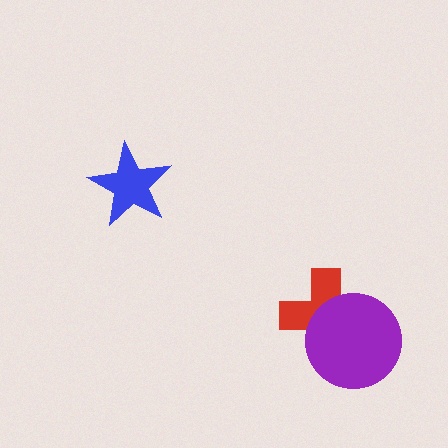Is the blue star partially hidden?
No, no other shape covers it.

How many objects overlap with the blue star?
0 objects overlap with the blue star.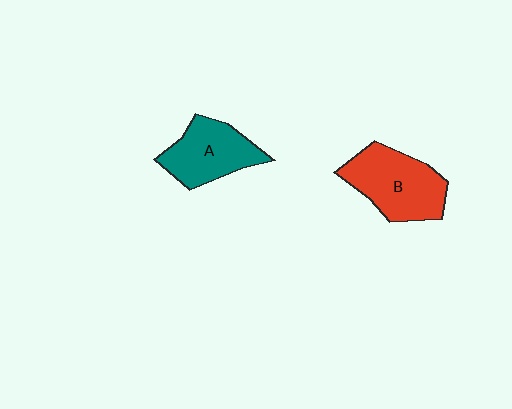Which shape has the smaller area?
Shape A (teal).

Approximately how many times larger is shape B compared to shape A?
Approximately 1.2 times.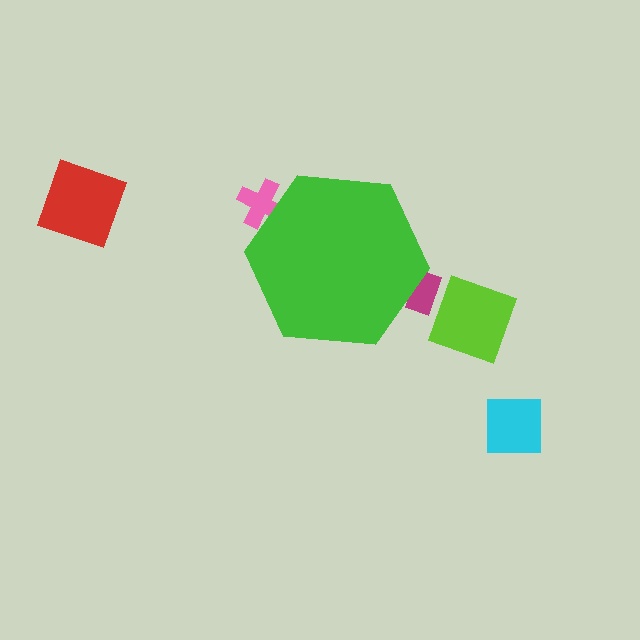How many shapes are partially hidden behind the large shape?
2 shapes are partially hidden.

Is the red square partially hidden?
No, the red square is fully visible.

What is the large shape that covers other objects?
A green hexagon.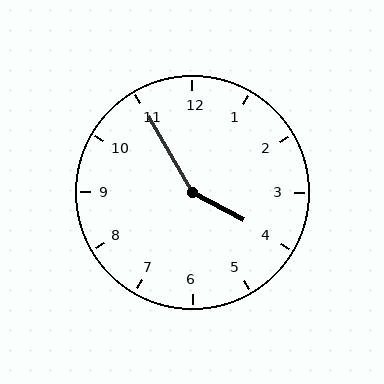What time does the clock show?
3:55.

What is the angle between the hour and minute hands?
Approximately 148 degrees.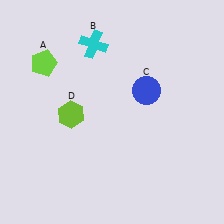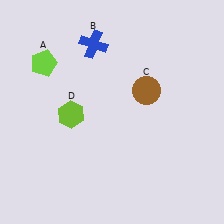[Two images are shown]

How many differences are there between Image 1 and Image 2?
There are 2 differences between the two images.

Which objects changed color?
B changed from cyan to blue. C changed from blue to brown.